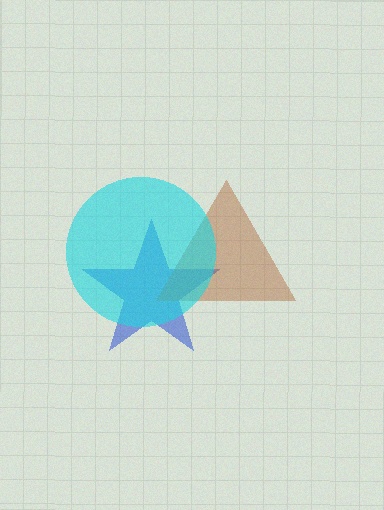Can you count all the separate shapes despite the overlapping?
Yes, there are 3 separate shapes.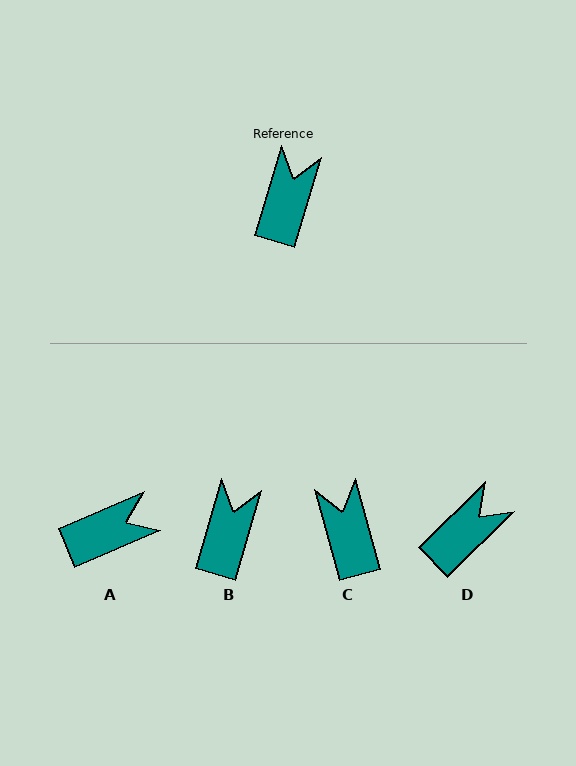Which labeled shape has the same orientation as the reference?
B.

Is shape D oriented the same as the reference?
No, it is off by about 29 degrees.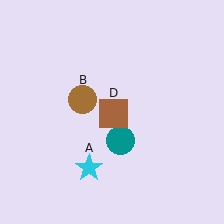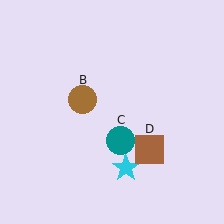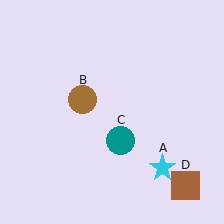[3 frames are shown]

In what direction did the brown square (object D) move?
The brown square (object D) moved down and to the right.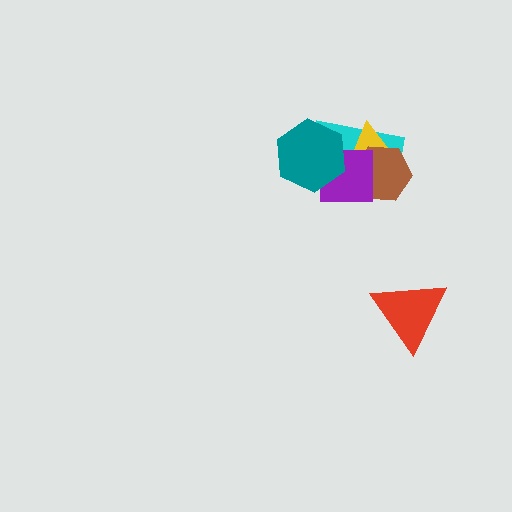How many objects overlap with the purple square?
4 objects overlap with the purple square.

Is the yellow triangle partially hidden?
Yes, it is partially covered by another shape.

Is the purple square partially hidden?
Yes, it is partially covered by another shape.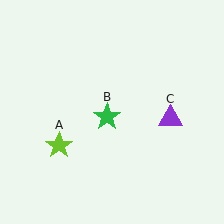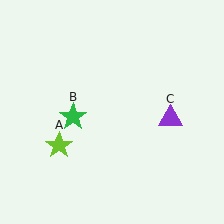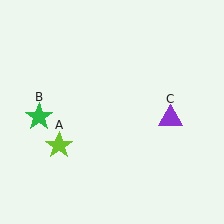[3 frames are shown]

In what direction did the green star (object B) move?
The green star (object B) moved left.